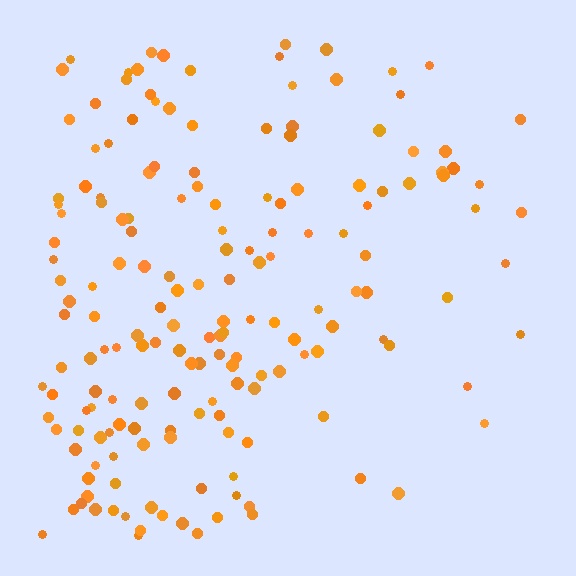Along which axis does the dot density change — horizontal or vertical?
Horizontal.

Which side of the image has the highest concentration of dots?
The left.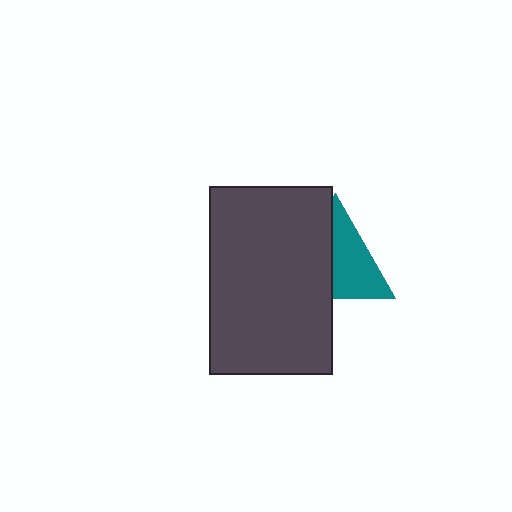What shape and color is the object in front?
The object in front is a dark gray rectangle.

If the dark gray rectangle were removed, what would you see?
You would see the complete teal triangle.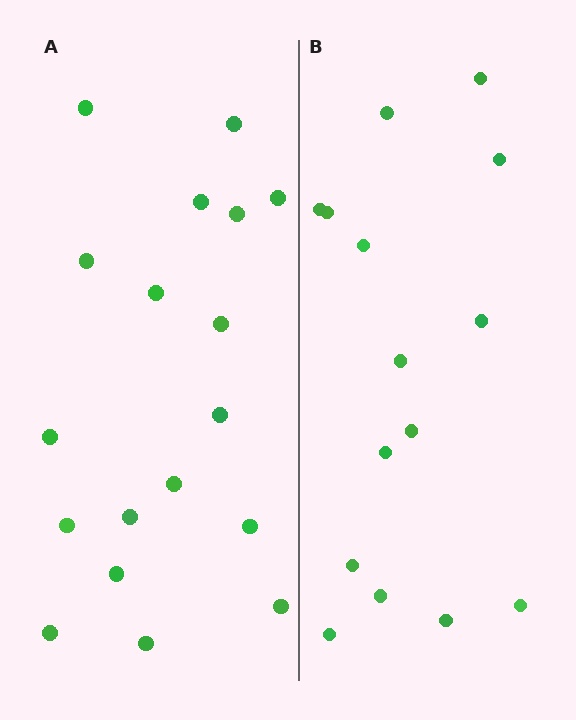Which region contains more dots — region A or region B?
Region A (the left region) has more dots.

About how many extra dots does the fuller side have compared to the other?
Region A has just a few more — roughly 2 or 3 more dots than region B.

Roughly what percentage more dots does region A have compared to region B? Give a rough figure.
About 20% more.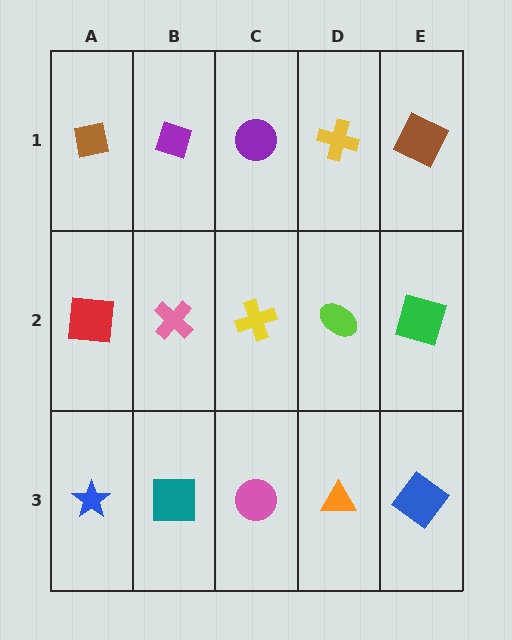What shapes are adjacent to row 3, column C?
A yellow cross (row 2, column C), a teal square (row 3, column B), an orange triangle (row 3, column D).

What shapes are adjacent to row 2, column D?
A yellow cross (row 1, column D), an orange triangle (row 3, column D), a yellow cross (row 2, column C), a green square (row 2, column E).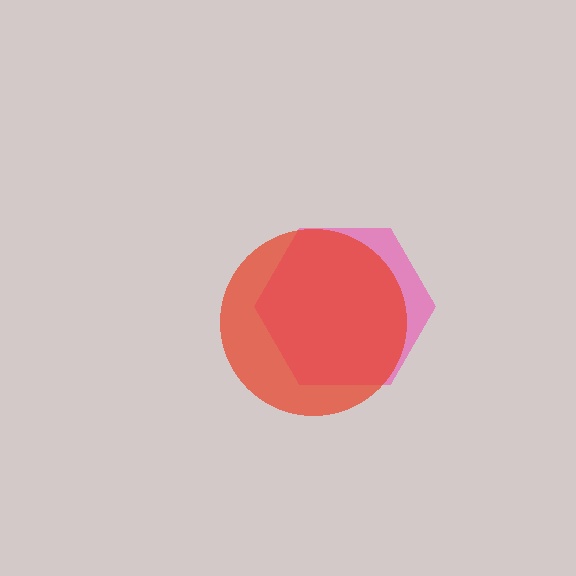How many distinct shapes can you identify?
There are 2 distinct shapes: a pink hexagon, a red circle.